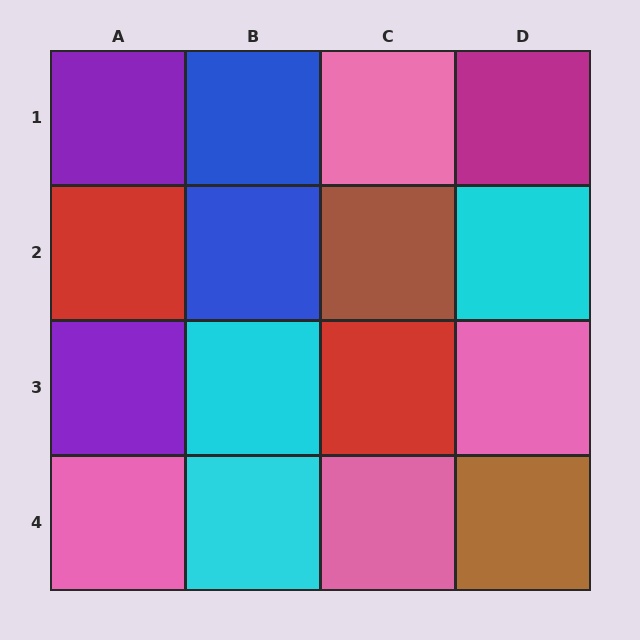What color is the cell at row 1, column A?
Purple.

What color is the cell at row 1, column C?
Pink.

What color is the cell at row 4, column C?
Pink.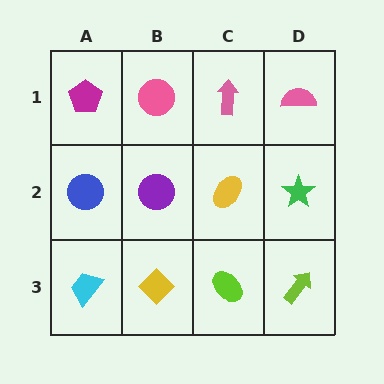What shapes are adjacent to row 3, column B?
A purple circle (row 2, column B), a cyan trapezoid (row 3, column A), a lime ellipse (row 3, column C).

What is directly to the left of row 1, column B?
A magenta pentagon.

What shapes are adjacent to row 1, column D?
A green star (row 2, column D), a pink arrow (row 1, column C).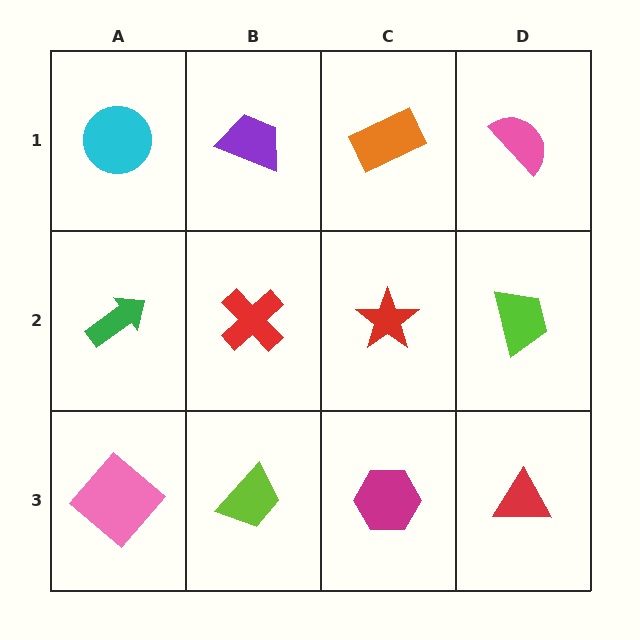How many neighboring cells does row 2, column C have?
4.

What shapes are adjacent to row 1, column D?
A lime trapezoid (row 2, column D), an orange rectangle (row 1, column C).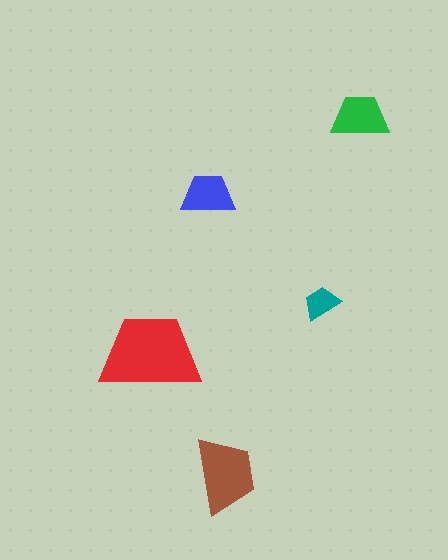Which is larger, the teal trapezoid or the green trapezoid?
The green one.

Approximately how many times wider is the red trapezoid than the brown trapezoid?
About 1.5 times wider.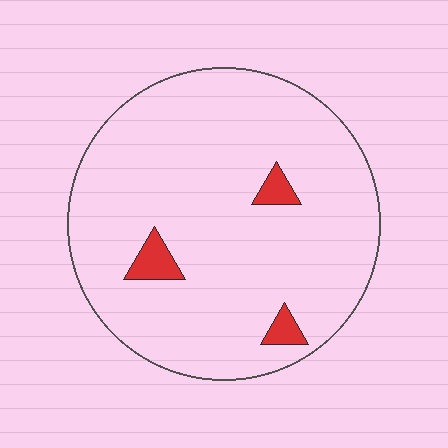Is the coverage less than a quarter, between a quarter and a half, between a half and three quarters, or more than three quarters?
Less than a quarter.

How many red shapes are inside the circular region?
3.